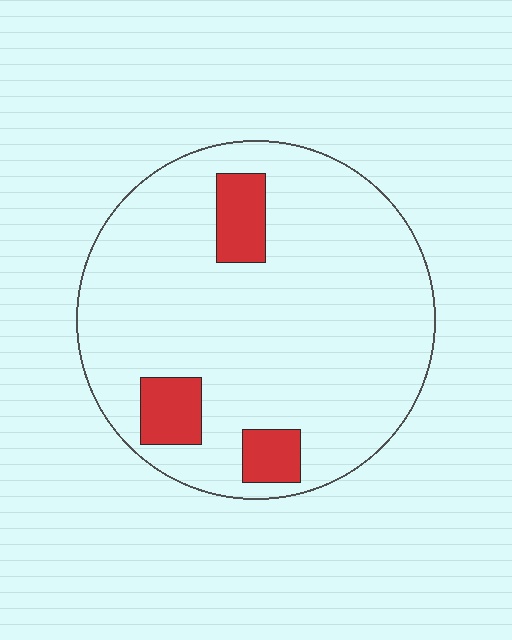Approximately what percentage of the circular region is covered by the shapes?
Approximately 10%.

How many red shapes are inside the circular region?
3.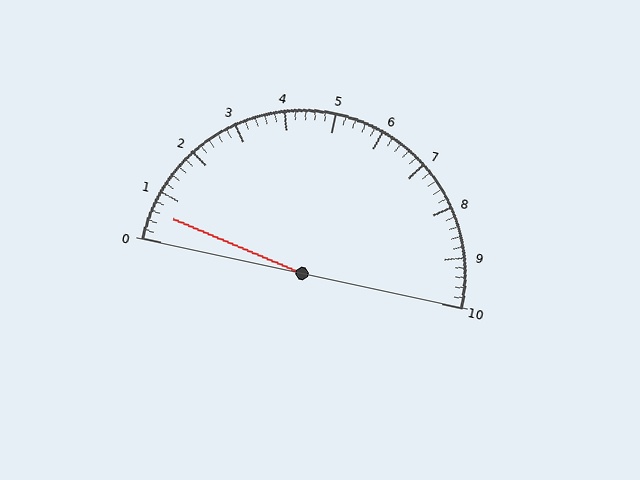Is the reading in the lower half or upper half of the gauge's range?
The reading is in the lower half of the range (0 to 10).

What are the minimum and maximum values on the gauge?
The gauge ranges from 0 to 10.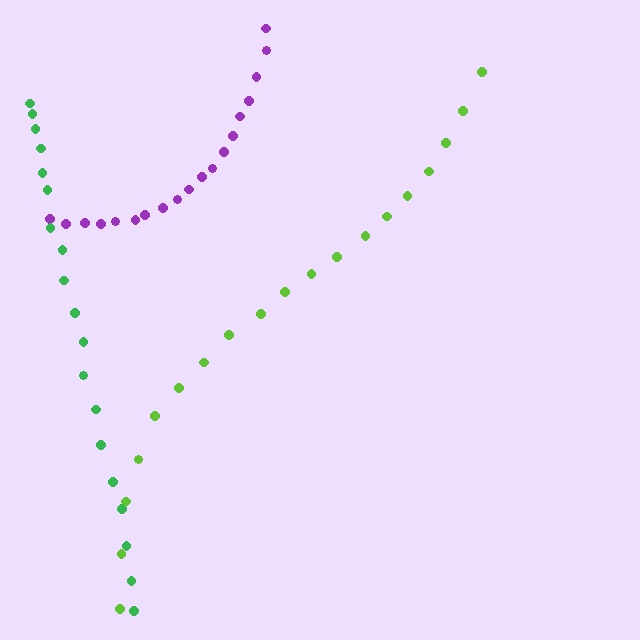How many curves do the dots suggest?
There are 3 distinct paths.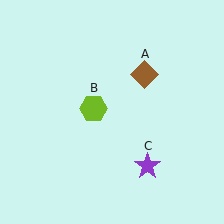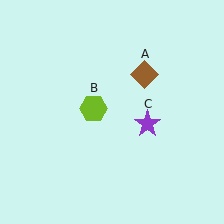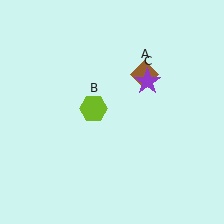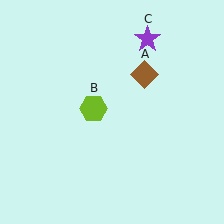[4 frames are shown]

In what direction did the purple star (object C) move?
The purple star (object C) moved up.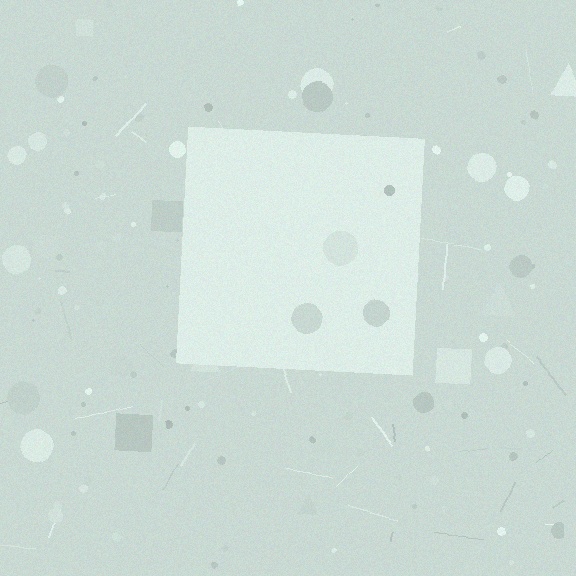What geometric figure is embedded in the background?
A square is embedded in the background.